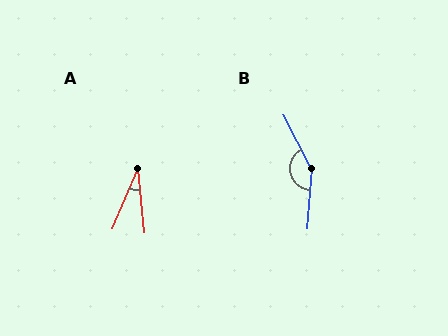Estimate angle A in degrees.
Approximately 29 degrees.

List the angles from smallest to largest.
A (29°), B (148°).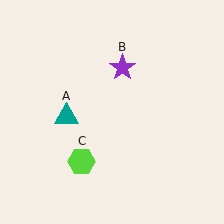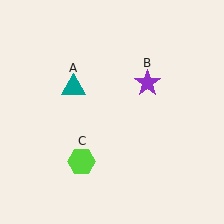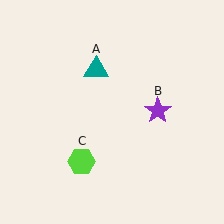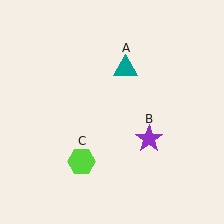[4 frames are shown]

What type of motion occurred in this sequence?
The teal triangle (object A), purple star (object B) rotated clockwise around the center of the scene.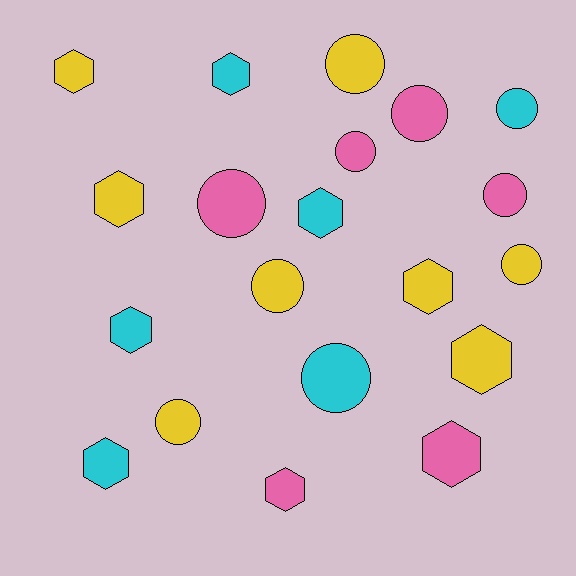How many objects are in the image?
There are 20 objects.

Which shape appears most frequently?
Hexagon, with 10 objects.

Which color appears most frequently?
Yellow, with 8 objects.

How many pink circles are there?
There are 4 pink circles.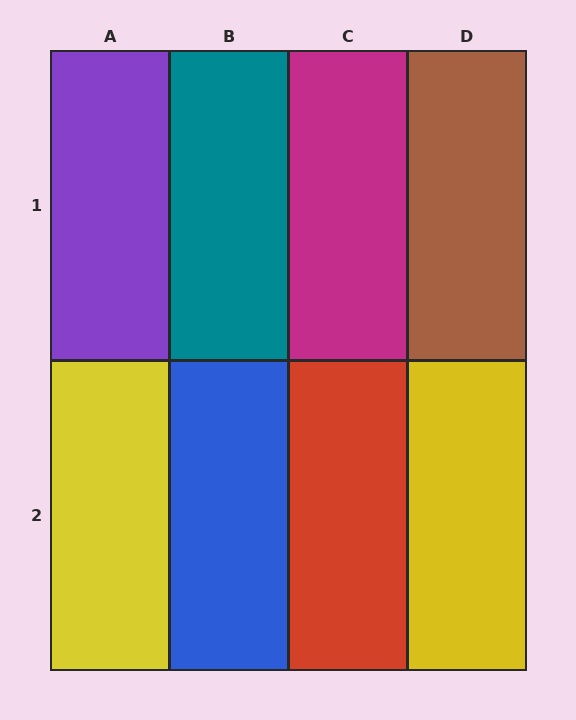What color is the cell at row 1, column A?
Purple.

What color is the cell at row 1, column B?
Teal.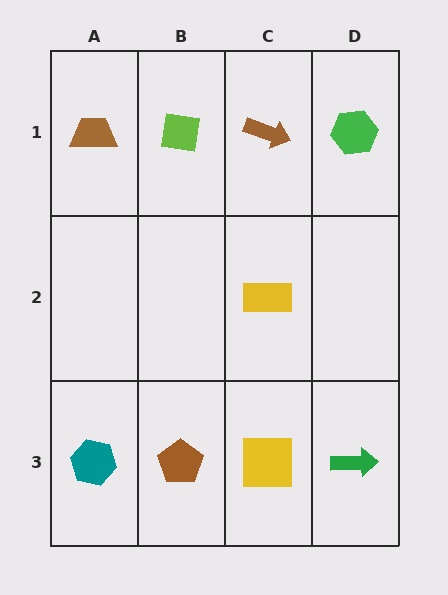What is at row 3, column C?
A yellow square.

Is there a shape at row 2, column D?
No, that cell is empty.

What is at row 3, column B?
A brown pentagon.